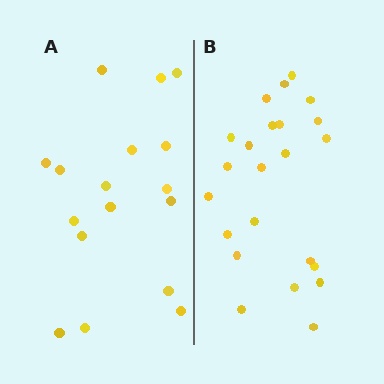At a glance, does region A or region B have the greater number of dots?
Region B (the right region) has more dots.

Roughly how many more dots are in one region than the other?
Region B has about 6 more dots than region A.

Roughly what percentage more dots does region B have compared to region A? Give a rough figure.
About 35% more.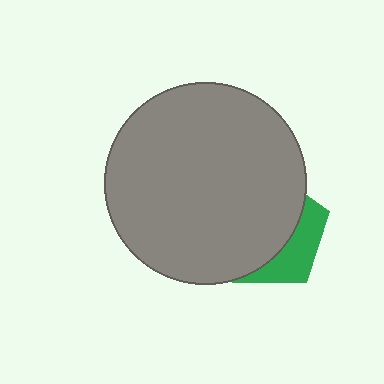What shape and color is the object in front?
The object in front is a gray circle.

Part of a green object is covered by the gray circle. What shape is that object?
It is a pentagon.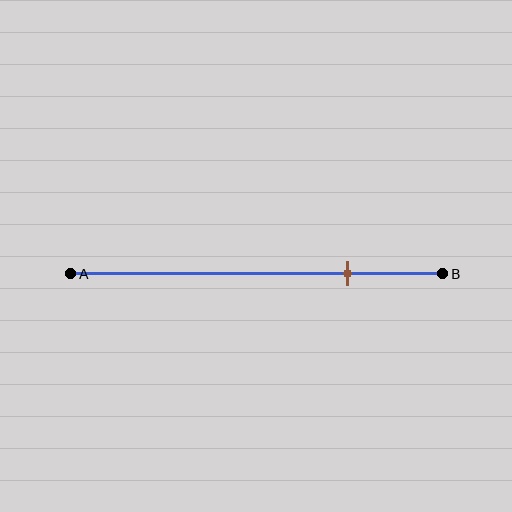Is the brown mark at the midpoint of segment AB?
No, the mark is at about 75% from A, not at the 50% midpoint.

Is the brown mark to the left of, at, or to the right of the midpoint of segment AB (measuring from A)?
The brown mark is to the right of the midpoint of segment AB.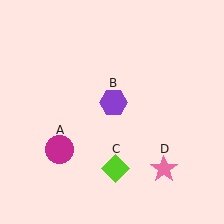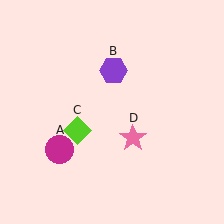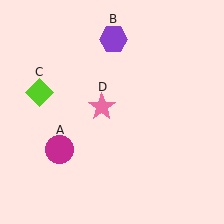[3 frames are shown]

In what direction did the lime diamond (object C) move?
The lime diamond (object C) moved up and to the left.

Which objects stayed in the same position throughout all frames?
Magenta circle (object A) remained stationary.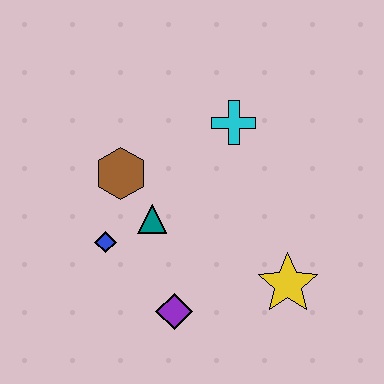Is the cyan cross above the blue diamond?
Yes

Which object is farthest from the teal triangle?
The yellow star is farthest from the teal triangle.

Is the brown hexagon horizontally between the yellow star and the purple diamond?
No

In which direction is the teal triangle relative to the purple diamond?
The teal triangle is above the purple diamond.